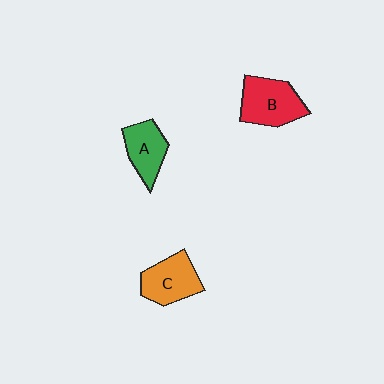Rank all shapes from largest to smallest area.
From largest to smallest: B (red), C (orange), A (green).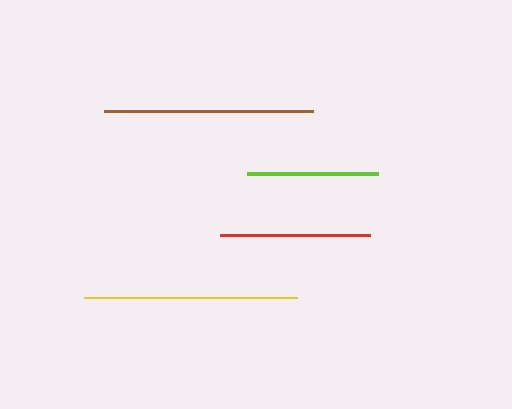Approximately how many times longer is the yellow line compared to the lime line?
The yellow line is approximately 1.6 times the length of the lime line.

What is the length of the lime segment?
The lime segment is approximately 131 pixels long.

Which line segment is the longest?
The yellow line is the longest at approximately 212 pixels.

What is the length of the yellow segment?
The yellow segment is approximately 212 pixels long.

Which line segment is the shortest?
The lime line is the shortest at approximately 131 pixels.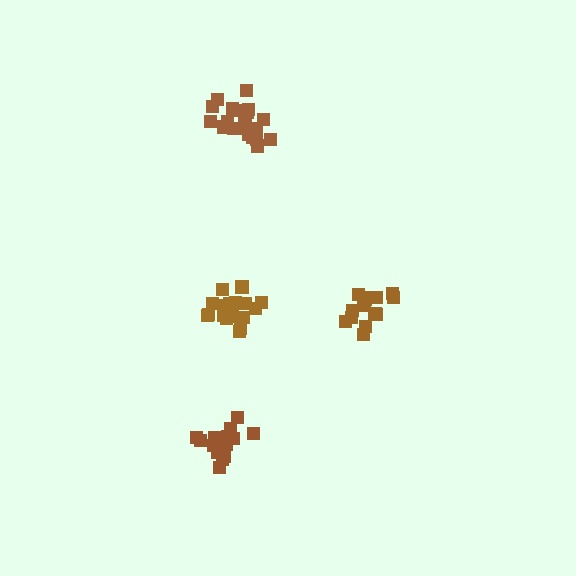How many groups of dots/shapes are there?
There are 4 groups.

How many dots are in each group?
Group 1: 15 dots, Group 2: 20 dots, Group 3: 18 dots, Group 4: 19 dots (72 total).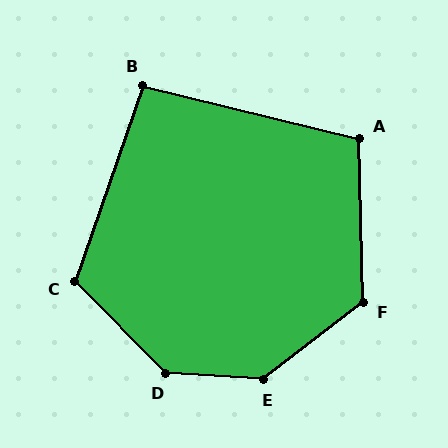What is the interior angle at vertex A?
Approximately 105 degrees (obtuse).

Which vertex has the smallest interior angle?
B, at approximately 95 degrees.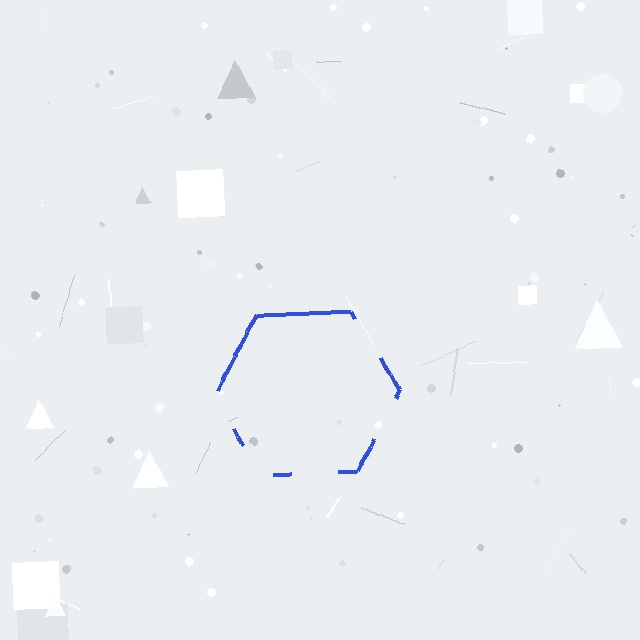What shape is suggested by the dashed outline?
The dashed outline suggests a hexagon.